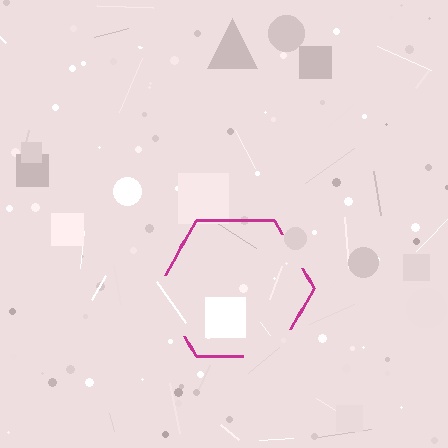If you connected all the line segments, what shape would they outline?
They would outline a hexagon.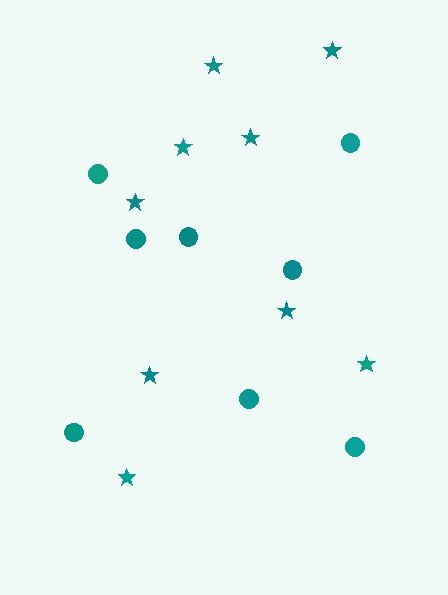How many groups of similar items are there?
There are 2 groups: one group of stars (9) and one group of circles (8).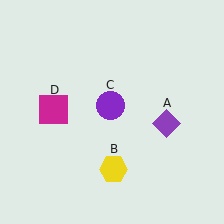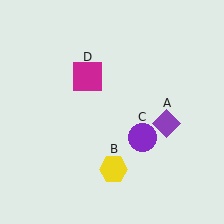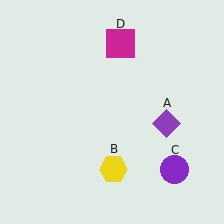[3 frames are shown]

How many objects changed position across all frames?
2 objects changed position: purple circle (object C), magenta square (object D).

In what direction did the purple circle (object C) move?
The purple circle (object C) moved down and to the right.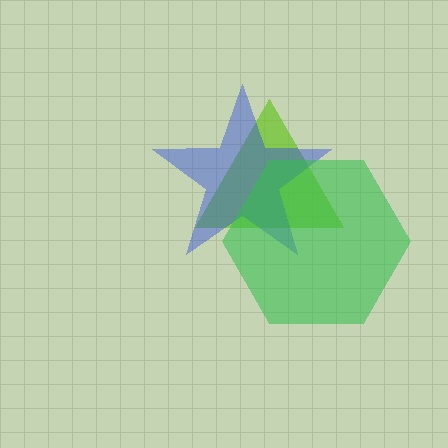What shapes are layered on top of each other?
The layered shapes are: a lime triangle, a blue star, a green hexagon.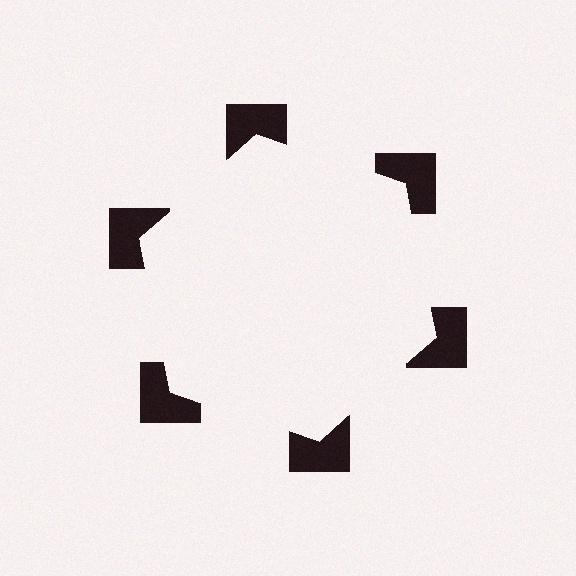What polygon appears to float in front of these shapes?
An illusory hexagon — its edges are inferred from the aligned wedge cuts in the notched squares, not physically drawn.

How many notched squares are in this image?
There are 6 — one at each vertex of the illusory hexagon.